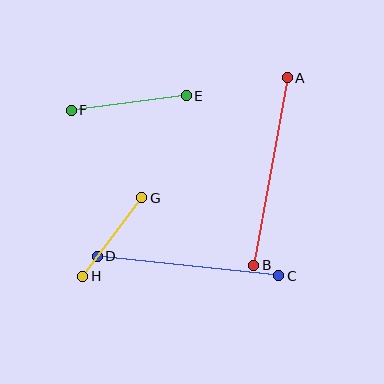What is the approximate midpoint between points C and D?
The midpoint is at approximately (188, 266) pixels.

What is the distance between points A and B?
The distance is approximately 191 pixels.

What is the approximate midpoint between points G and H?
The midpoint is at approximately (112, 237) pixels.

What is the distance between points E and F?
The distance is approximately 116 pixels.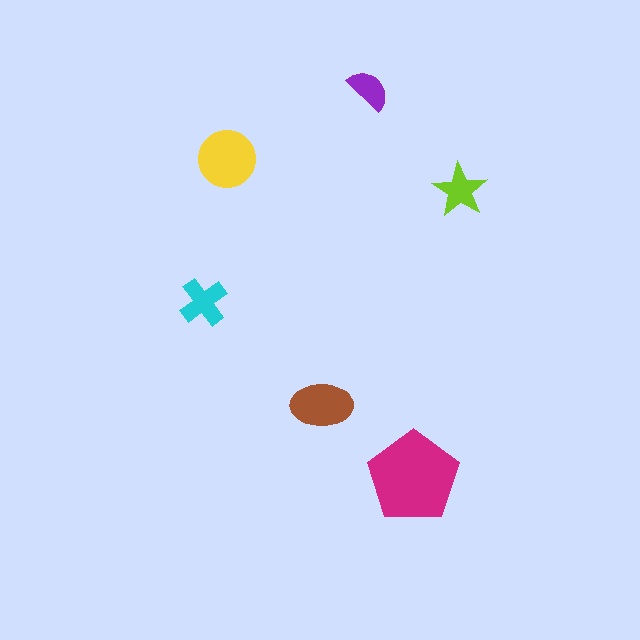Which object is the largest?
The magenta pentagon.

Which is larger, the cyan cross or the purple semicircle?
The cyan cross.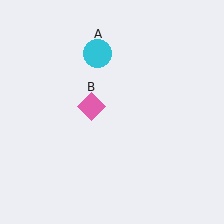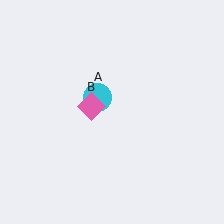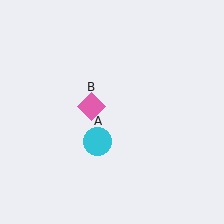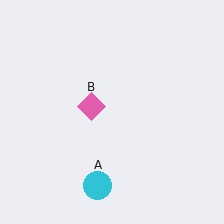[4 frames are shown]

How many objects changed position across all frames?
1 object changed position: cyan circle (object A).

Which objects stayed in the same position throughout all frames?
Pink diamond (object B) remained stationary.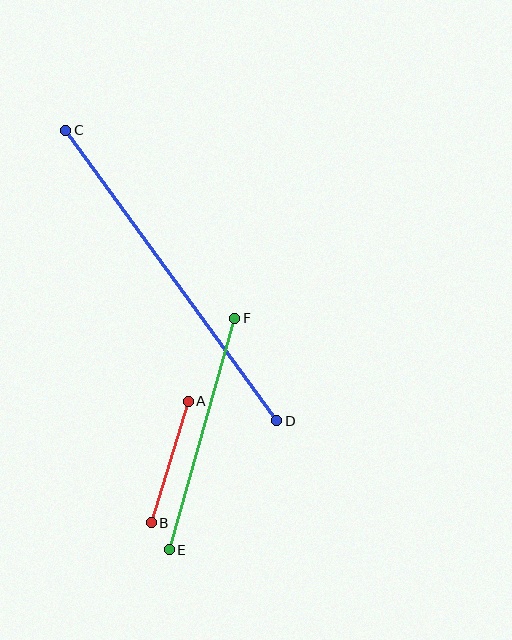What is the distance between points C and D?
The distance is approximately 359 pixels.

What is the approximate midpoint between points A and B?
The midpoint is at approximately (170, 462) pixels.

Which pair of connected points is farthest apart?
Points C and D are farthest apart.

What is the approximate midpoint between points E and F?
The midpoint is at approximately (202, 434) pixels.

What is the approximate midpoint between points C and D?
The midpoint is at approximately (171, 275) pixels.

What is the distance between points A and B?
The distance is approximately 127 pixels.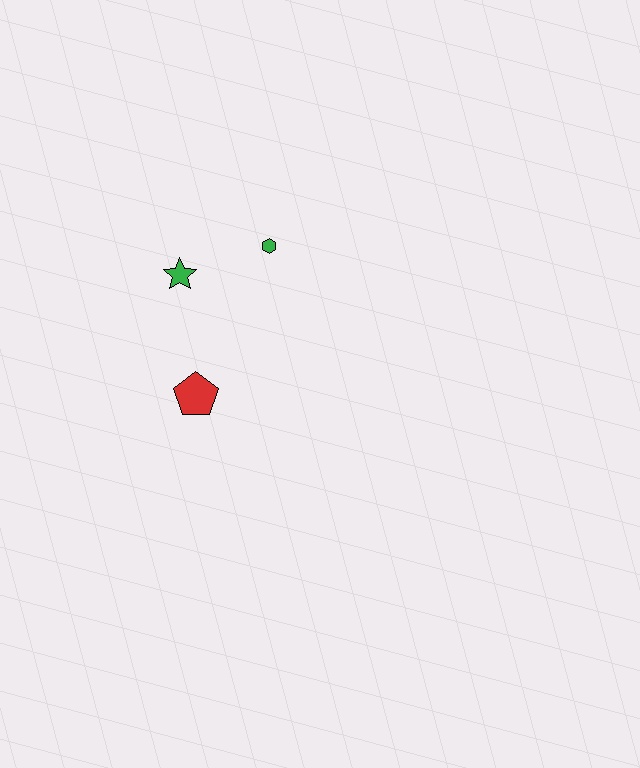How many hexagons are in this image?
There is 1 hexagon.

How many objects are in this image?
There are 3 objects.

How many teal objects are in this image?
There are no teal objects.